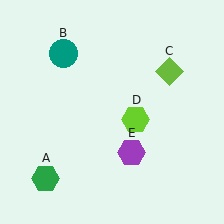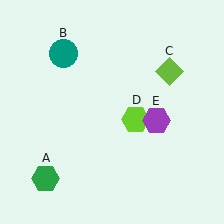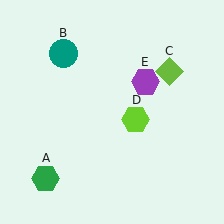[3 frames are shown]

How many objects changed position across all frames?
1 object changed position: purple hexagon (object E).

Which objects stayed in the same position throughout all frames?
Green hexagon (object A) and teal circle (object B) and lime diamond (object C) and lime hexagon (object D) remained stationary.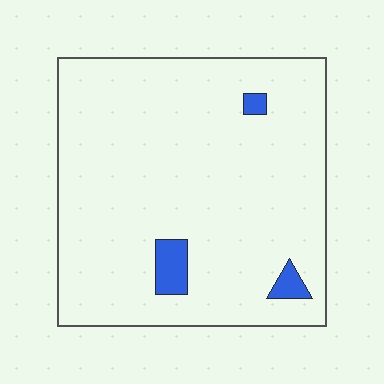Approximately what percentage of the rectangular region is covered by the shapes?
Approximately 5%.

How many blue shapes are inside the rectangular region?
3.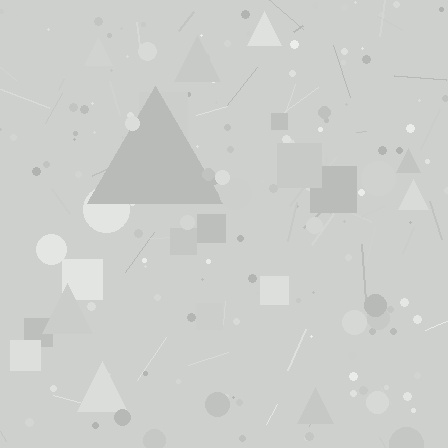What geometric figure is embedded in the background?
A triangle is embedded in the background.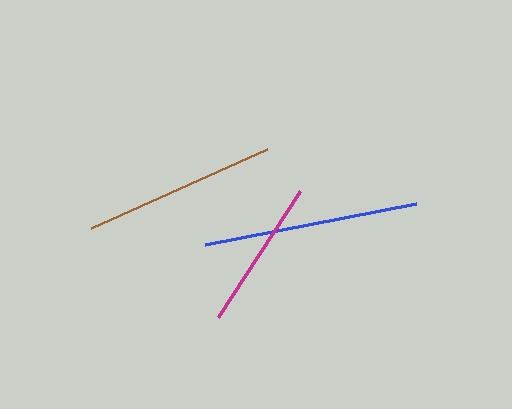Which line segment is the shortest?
The magenta line is the shortest at approximately 150 pixels.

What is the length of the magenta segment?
The magenta segment is approximately 150 pixels long.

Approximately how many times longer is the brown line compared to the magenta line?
The brown line is approximately 1.3 times the length of the magenta line.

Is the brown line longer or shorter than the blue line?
The blue line is longer than the brown line.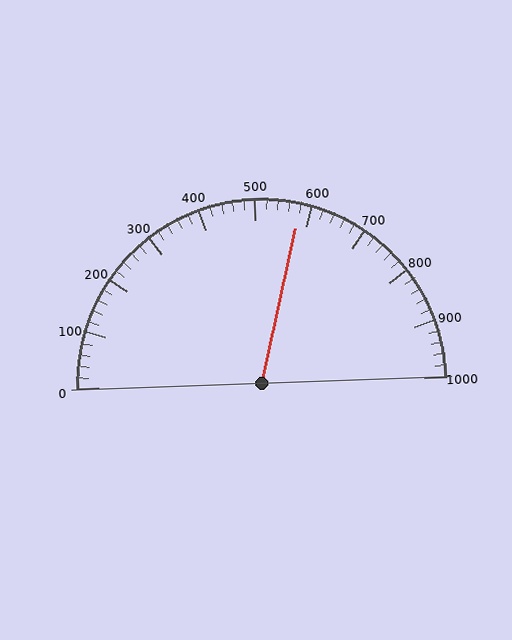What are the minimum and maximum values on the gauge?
The gauge ranges from 0 to 1000.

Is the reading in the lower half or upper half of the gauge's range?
The reading is in the upper half of the range (0 to 1000).